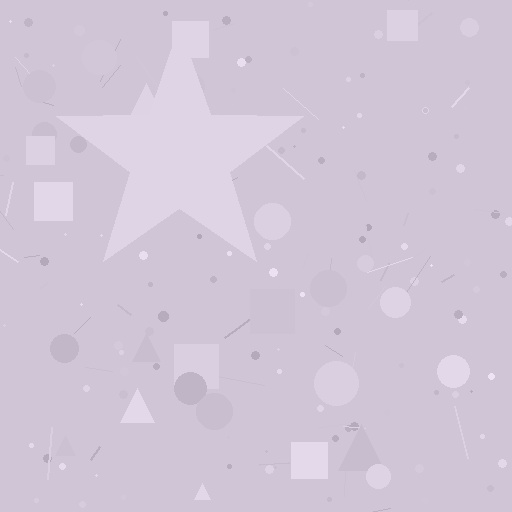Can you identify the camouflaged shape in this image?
The camouflaged shape is a star.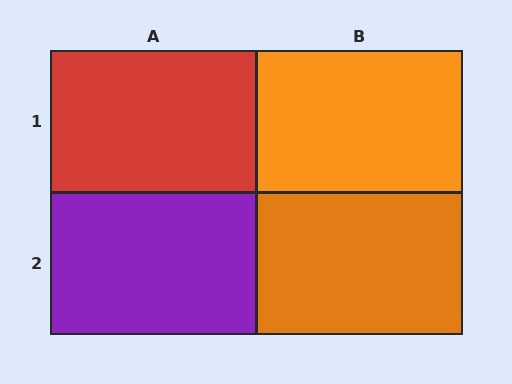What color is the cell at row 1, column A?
Red.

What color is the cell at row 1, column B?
Orange.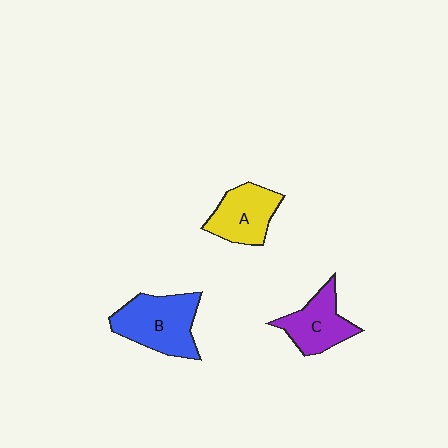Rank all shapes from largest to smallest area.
From largest to smallest: B (blue), A (yellow), C (purple).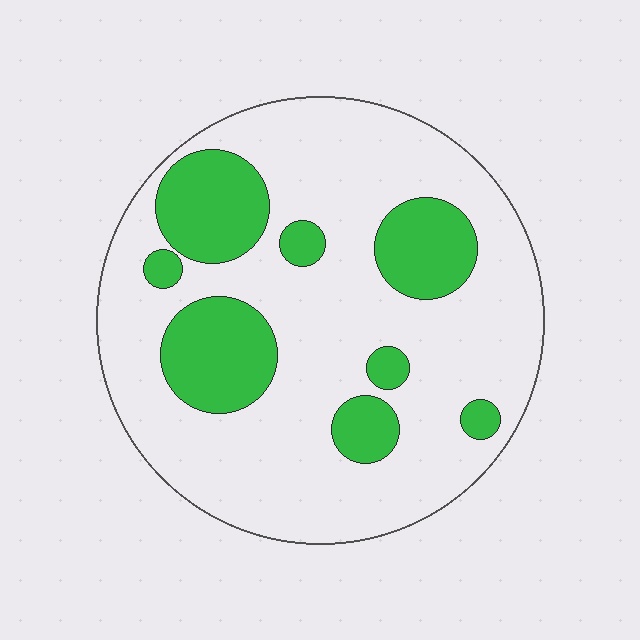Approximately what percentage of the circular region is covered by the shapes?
Approximately 25%.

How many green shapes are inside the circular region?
8.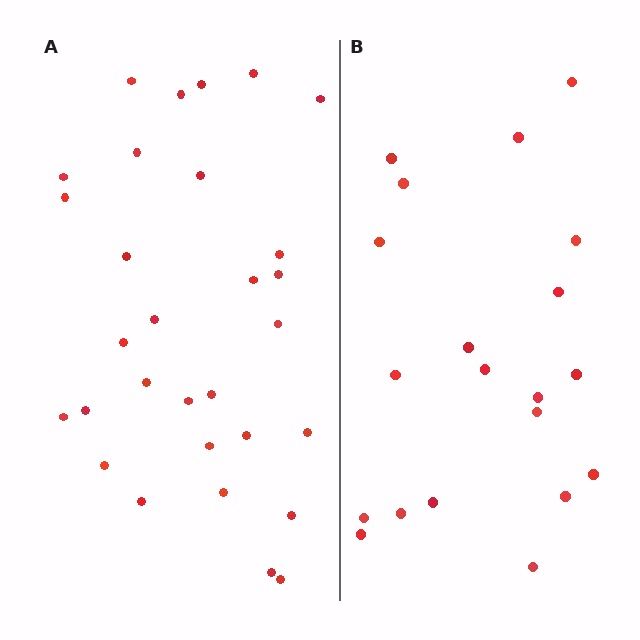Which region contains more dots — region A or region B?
Region A (the left region) has more dots.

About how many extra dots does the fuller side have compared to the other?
Region A has roughly 10 or so more dots than region B.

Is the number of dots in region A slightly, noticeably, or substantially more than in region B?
Region A has substantially more. The ratio is roughly 1.5 to 1.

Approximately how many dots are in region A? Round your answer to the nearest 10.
About 30 dots.